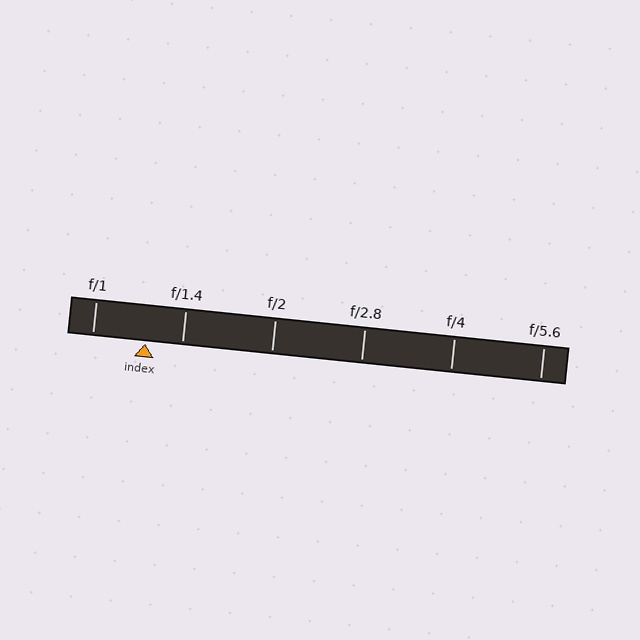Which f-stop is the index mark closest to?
The index mark is closest to f/1.4.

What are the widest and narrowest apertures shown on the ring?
The widest aperture shown is f/1 and the narrowest is f/5.6.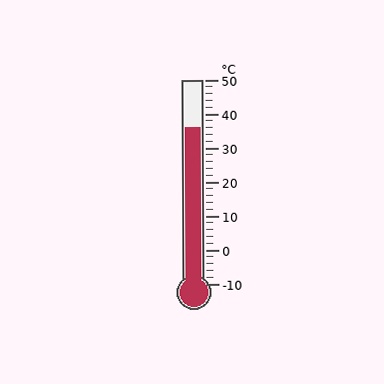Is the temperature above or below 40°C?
The temperature is below 40°C.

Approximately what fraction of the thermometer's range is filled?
The thermometer is filled to approximately 75% of its range.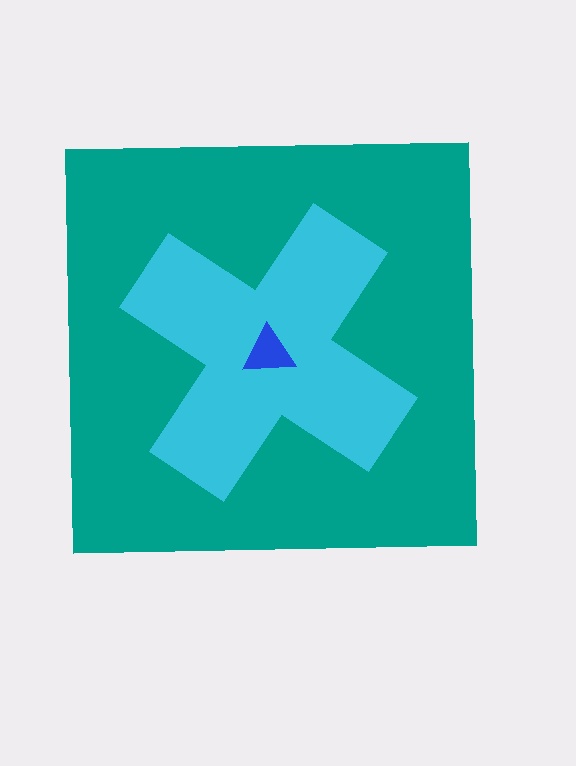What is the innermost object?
The blue triangle.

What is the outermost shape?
The teal square.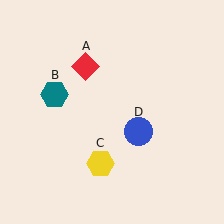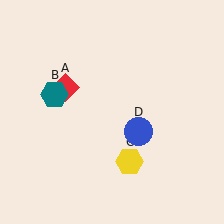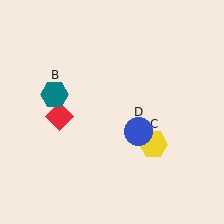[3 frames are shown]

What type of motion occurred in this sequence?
The red diamond (object A), yellow hexagon (object C) rotated counterclockwise around the center of the scene.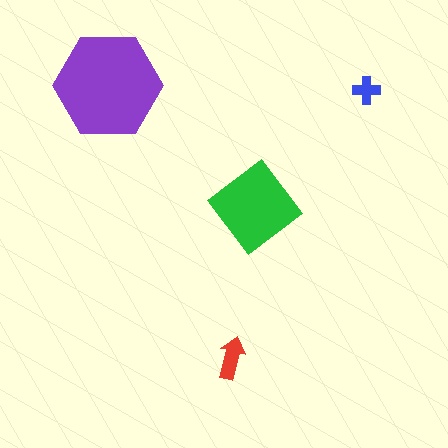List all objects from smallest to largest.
The blue cross, the red arrow, the green diamond, the purple hexagon.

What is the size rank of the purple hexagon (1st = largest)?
1st.